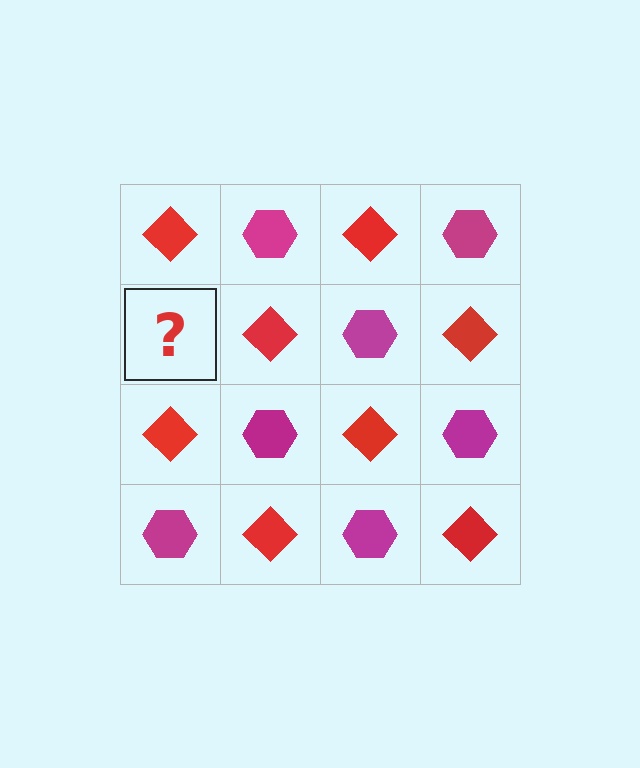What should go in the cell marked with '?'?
The missing cell should contain a magenta hexagon.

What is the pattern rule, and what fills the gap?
The rule is that it alternates red diamond and magenta hexagon in a checkerboard pattern. The gap should be filled with a magenta hexagon.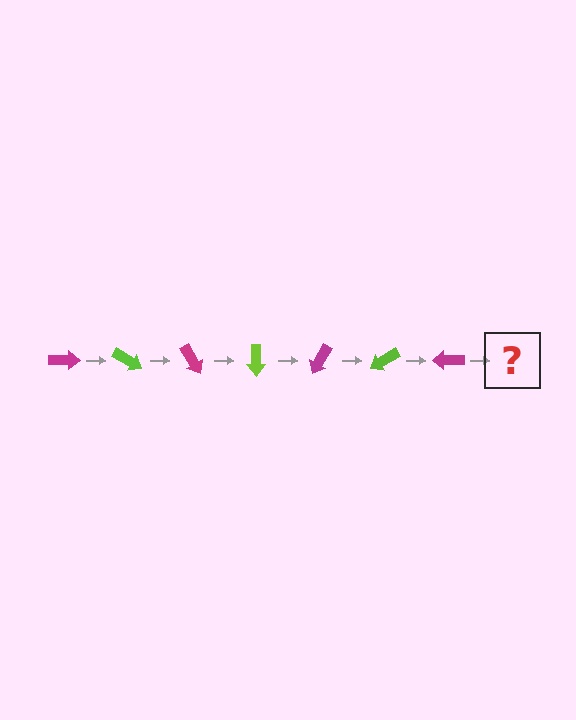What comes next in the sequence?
The next element should be a lime arrow, rotated 210 degrees from the start.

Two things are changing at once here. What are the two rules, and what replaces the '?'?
The two rules are that it rotates 30 degrees each step and the color cycles through magenta and lime. The '?' should be a lime arrow, rotated 210 degrees from the start.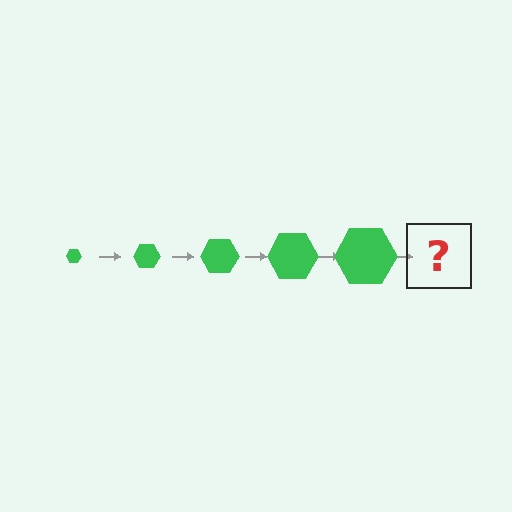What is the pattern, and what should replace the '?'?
The pattern is that the hexagon gets progressively larger each step. The '?' should be a green hexagon, larger than the previous one.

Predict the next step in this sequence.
The next step is a green hexagon, larger than the previous one.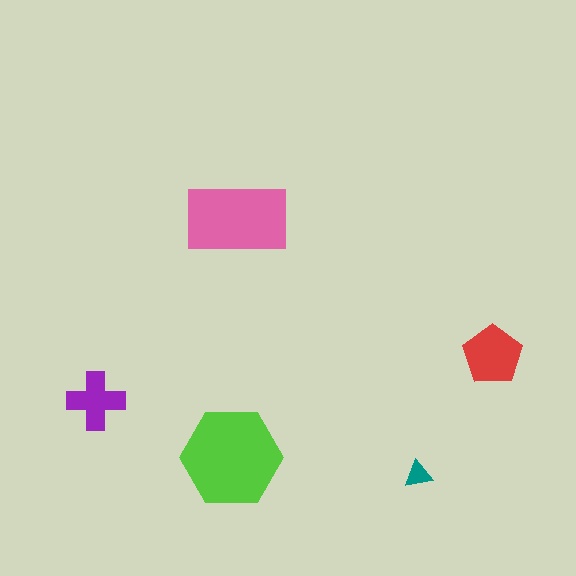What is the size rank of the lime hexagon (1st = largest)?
1st.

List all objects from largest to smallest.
The lime hexagon, the pink rectangle, the red pentagon, the purple cross, the teal triangle.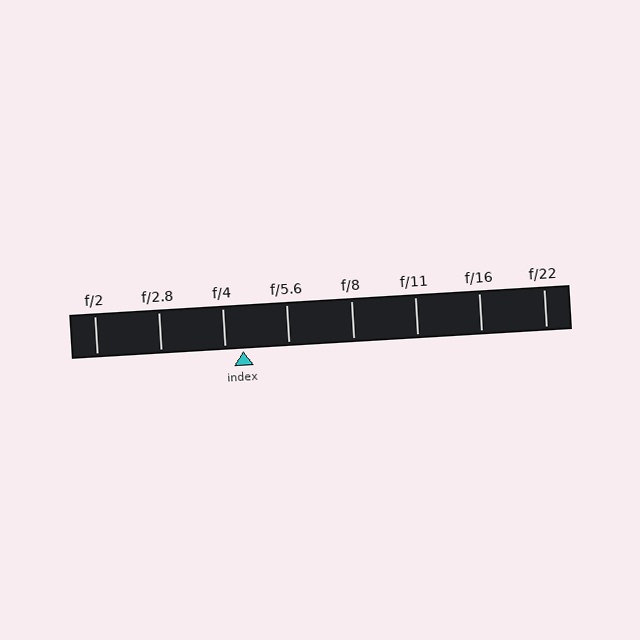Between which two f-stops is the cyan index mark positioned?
The index mark is between f/4 and f/5.6.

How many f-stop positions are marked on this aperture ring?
There are 8 f-stop positions marked.